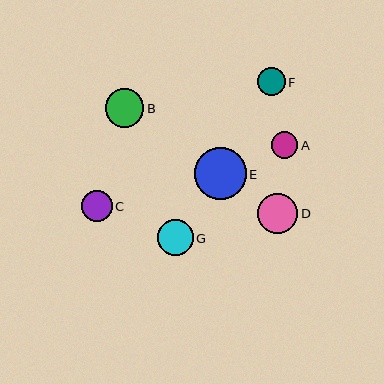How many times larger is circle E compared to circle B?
Circle E is approximately 1.4 times the size of circle B.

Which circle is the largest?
Circle E is the largest with a size of approximately 52 pixels.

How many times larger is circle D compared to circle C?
Circle D is approximately 1.3 times the size of circle C.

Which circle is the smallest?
Circle A is the smallest with a size of approximately 27 pixels.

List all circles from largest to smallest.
From largest to smallest: E, D, B, G, C, F, A.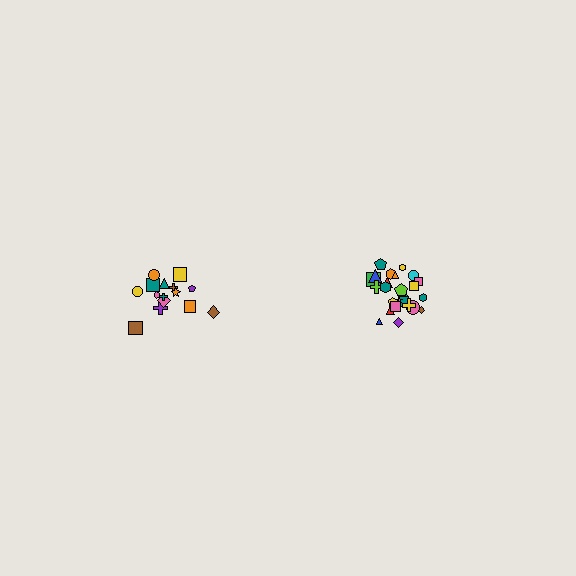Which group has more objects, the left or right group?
The right group.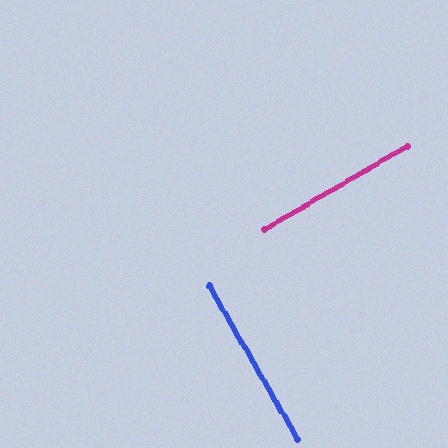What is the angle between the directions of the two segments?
Approximately 89 degrees.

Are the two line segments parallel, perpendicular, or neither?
Perpendicular — they meet at approximately 89°.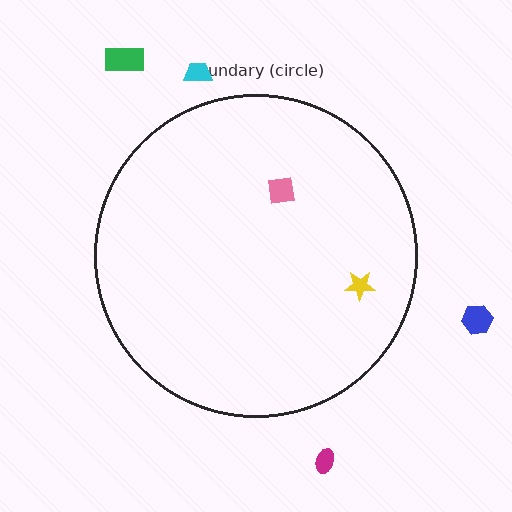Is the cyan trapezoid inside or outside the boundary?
Outside.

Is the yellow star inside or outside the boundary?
Inside.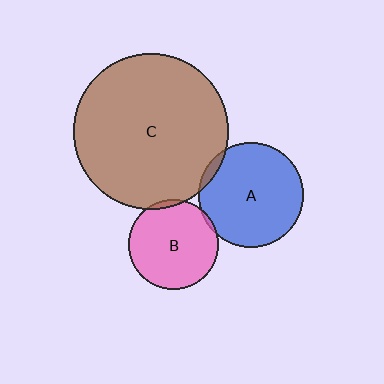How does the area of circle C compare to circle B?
Approximately 3.0 times.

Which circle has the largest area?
Circle C (brown).